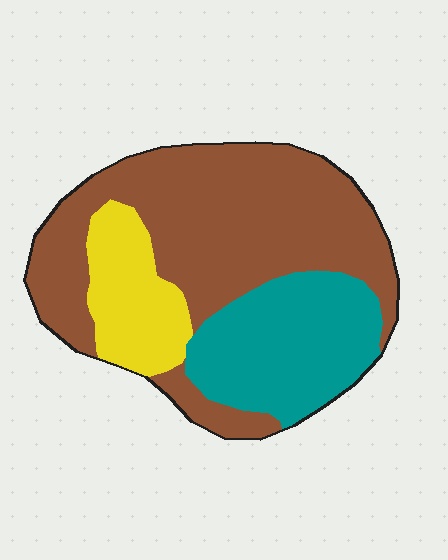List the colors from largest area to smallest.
From largest to smallest: brown, teal, yellow.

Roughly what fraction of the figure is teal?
Teal takes up about one quarter (1/4) of the figure.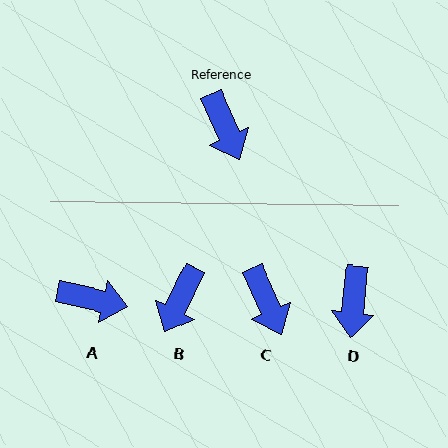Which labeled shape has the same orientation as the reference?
C.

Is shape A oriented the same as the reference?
No, it is off by about 54 degrees.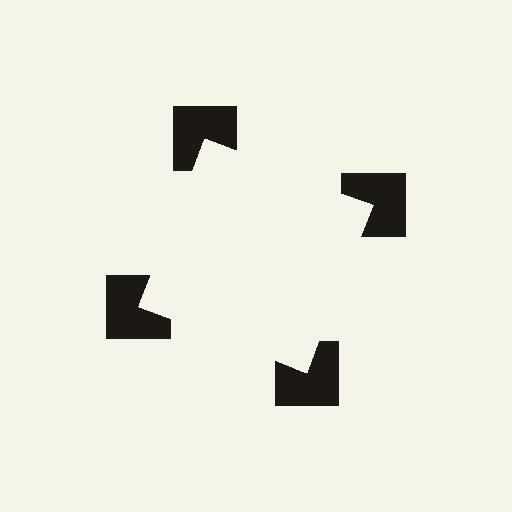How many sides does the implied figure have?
4 sides.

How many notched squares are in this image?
There are 4 — one at each vertex of the illusory square.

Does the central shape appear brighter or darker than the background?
It typically appears slightly brighter than the background, even though no actual brightness change is drawn.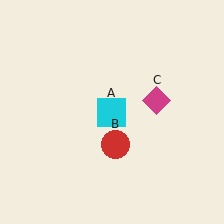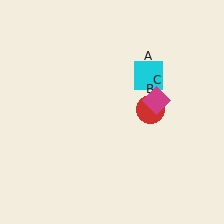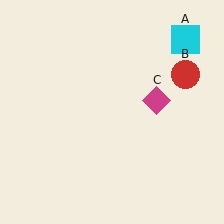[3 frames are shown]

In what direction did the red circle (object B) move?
The red circle (object B) moved up and to the right.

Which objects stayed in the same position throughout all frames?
Magenta diamond (object C) remained stationary.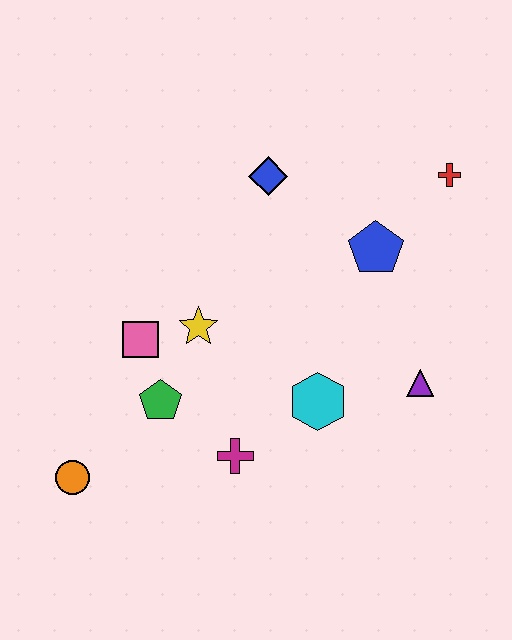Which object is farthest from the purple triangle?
The orange circle is farthest from the purple triangle.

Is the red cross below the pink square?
No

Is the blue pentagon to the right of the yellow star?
Yes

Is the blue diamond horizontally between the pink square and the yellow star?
No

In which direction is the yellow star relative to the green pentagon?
The yellow star is above the green pentagon.